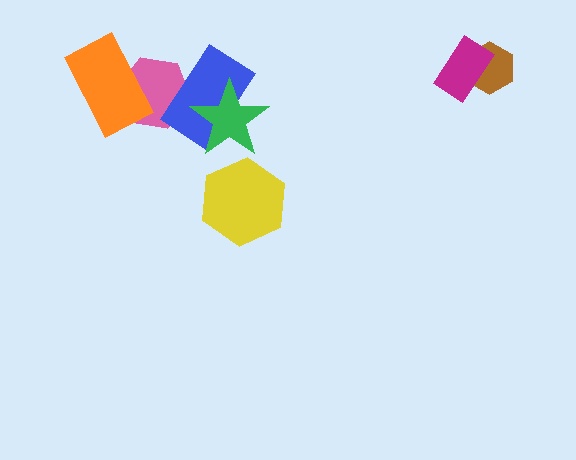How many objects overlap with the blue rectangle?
2 objects overlap with the blue rectangle.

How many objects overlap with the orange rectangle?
1 object overlaps with the orange rectangle.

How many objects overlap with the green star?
1 object overlaps with the green star.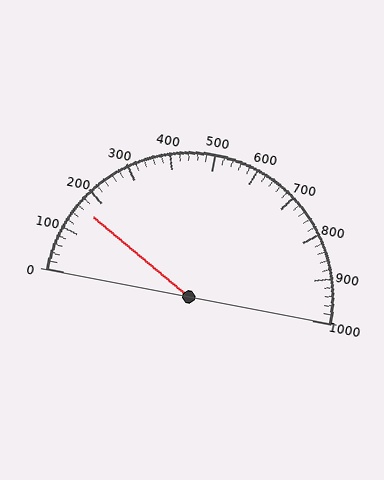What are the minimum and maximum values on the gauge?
The gauge ranges from 0 to 1000.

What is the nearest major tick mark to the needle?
The nearest major tick mark is 200.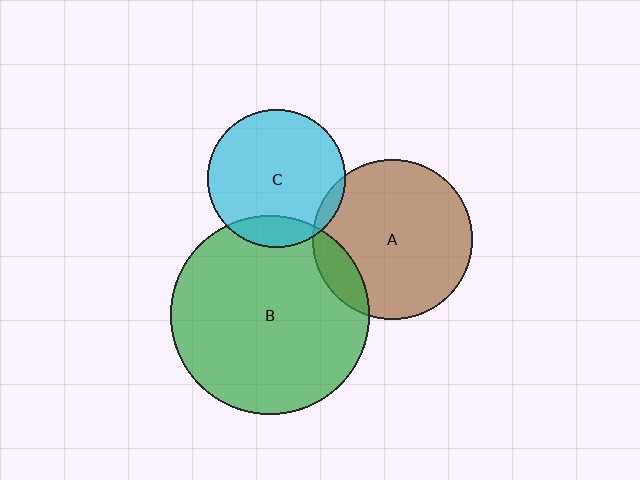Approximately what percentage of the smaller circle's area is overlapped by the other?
Approximately 15%.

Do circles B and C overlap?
Yes.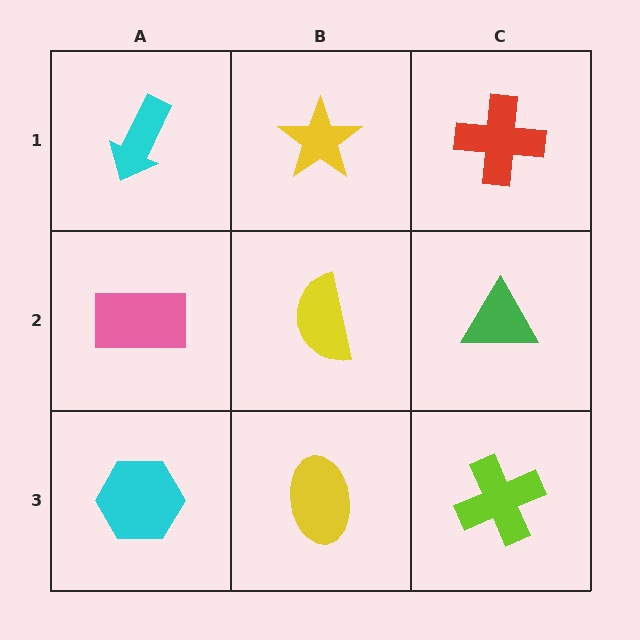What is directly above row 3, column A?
A pink rectangle.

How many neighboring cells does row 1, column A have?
2.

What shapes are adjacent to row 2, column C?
A red cross (row 1, column C), a lime cross (row 3, column C), a yellow semicircle (row 2, column B).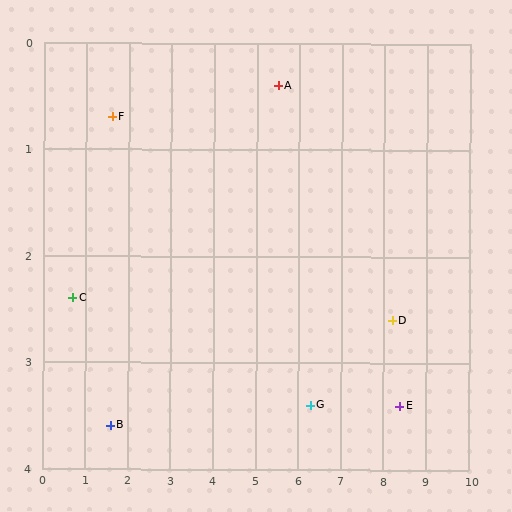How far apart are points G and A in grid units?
Points G and A are about 3.1 grid units apart.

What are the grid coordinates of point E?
Point E is at approximately (8.4, 3.4).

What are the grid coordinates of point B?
Point B is at approximately (1.6, 3.6).